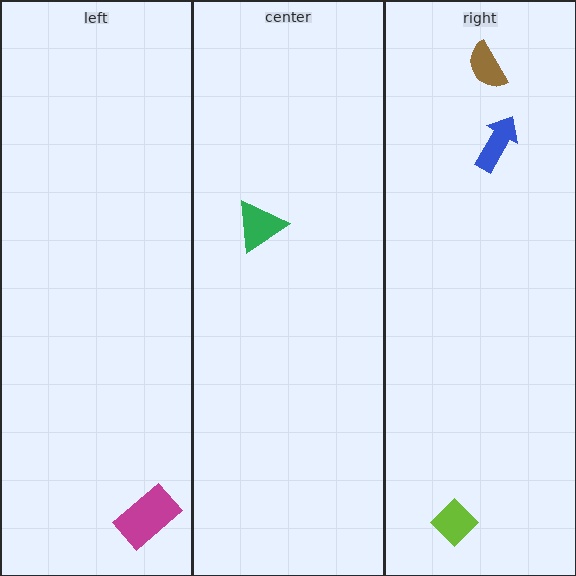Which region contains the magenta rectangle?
The left region.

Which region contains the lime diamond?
The right region.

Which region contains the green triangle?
The center region.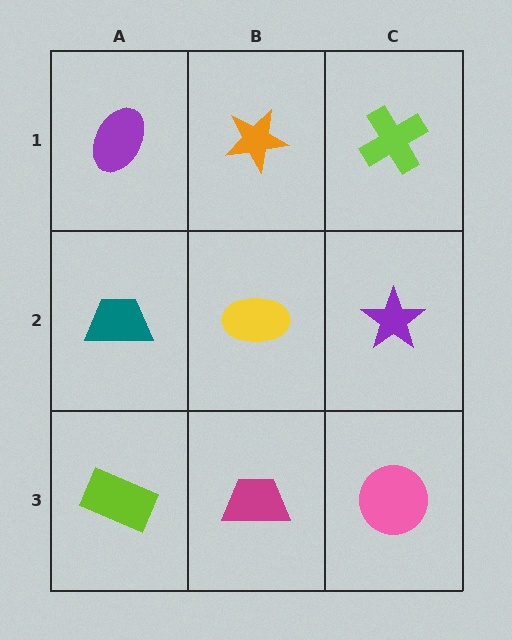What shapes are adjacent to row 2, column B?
An orange star (row 1, column B), a magenta trapezoid (row 3, column B), a teal trapezoid (row 2, column A), a purple star (row 2, column C).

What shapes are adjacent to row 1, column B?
A yellow ellipse (row 2, column B), a purple ellipse (row 1, column A), a lime cross (row 1, column C).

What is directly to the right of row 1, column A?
An orange star.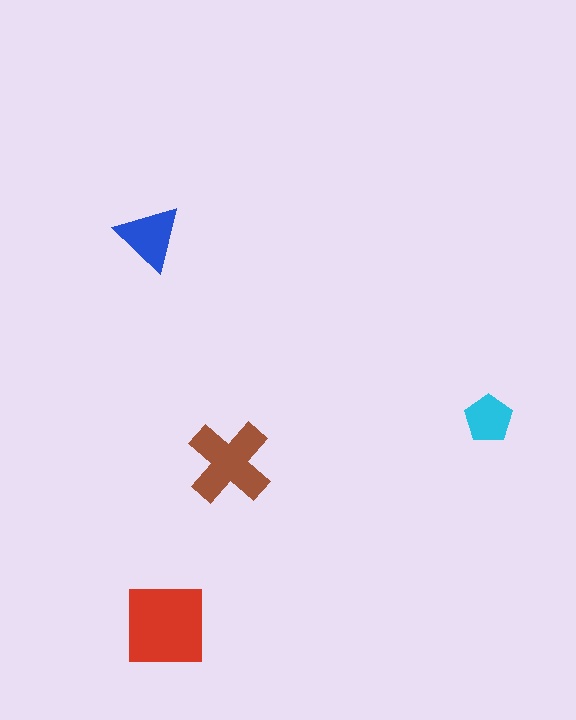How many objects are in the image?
There are 4 objects in the image.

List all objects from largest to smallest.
The red square, the brown cross, the blue triangle, the cyan pentagon.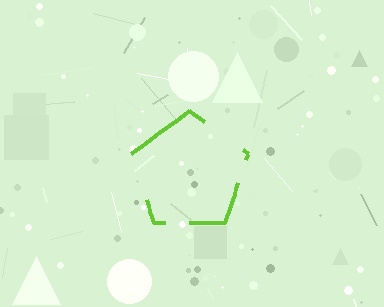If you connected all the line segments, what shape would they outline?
They would outline a pentagon.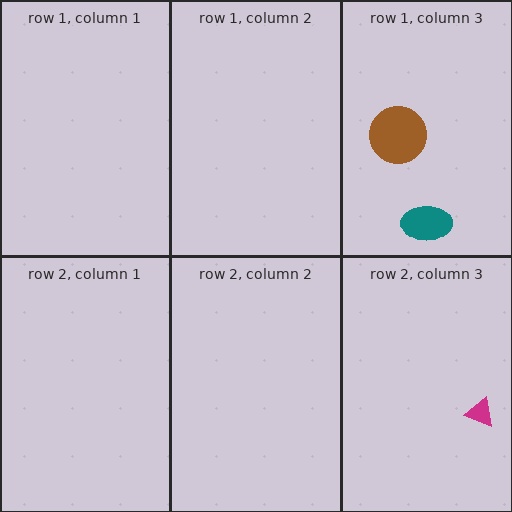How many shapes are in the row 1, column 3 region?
2.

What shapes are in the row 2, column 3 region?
The magenta triangle.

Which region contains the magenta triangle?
The row 2, column 3 region.